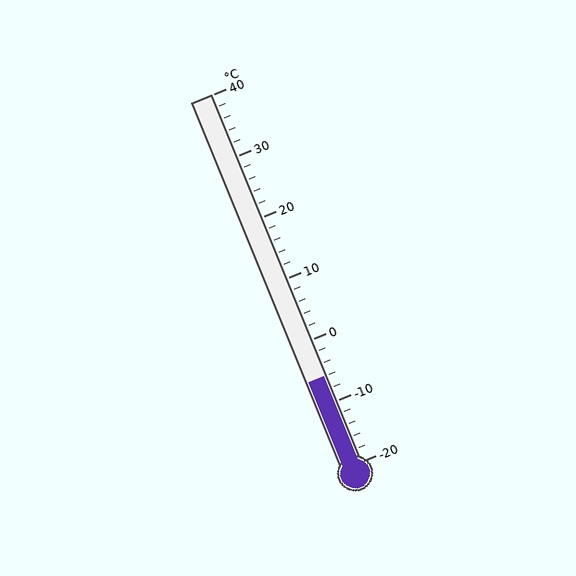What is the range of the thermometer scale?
The thermometer scale ranges from -20°C to 40°C.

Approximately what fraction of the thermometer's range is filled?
The thermometer is filled to approximately 25% of its range.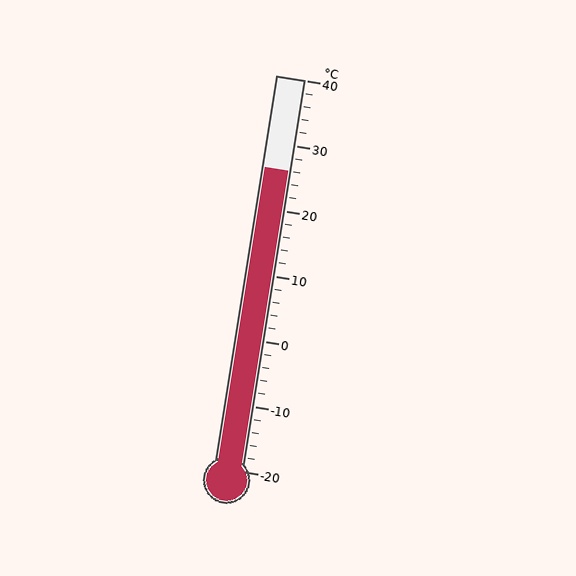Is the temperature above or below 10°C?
The temperature is above 10°C.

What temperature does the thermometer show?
The thermometer shows approximately 26°C.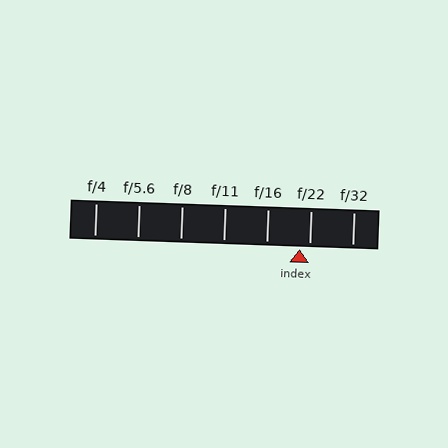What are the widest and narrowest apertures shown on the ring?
The widest aperture shown is f/4 and the narrowest is f/32.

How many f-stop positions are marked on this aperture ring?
There are 7 f-stop positions marked.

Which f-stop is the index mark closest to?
The index mark is closest to f/22.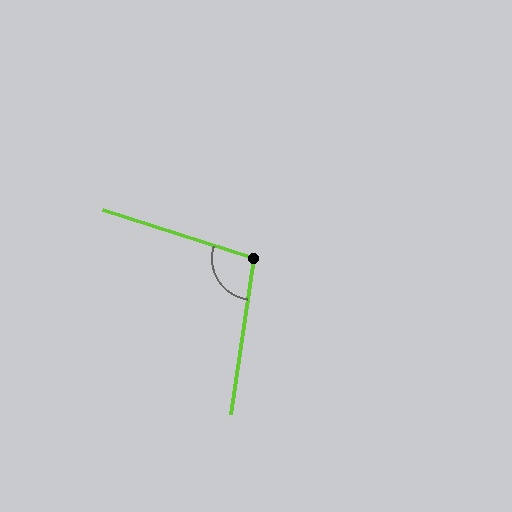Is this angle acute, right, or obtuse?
It is obtuse.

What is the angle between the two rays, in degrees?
Approximately 99 degrees.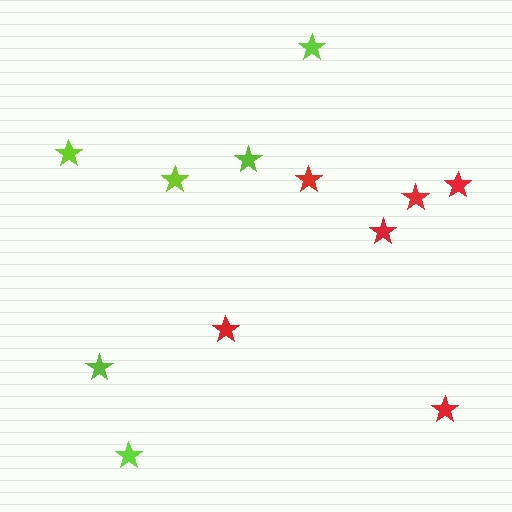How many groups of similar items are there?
There are 2 groups: one group of lime stars (6) and one group of red stars (6).